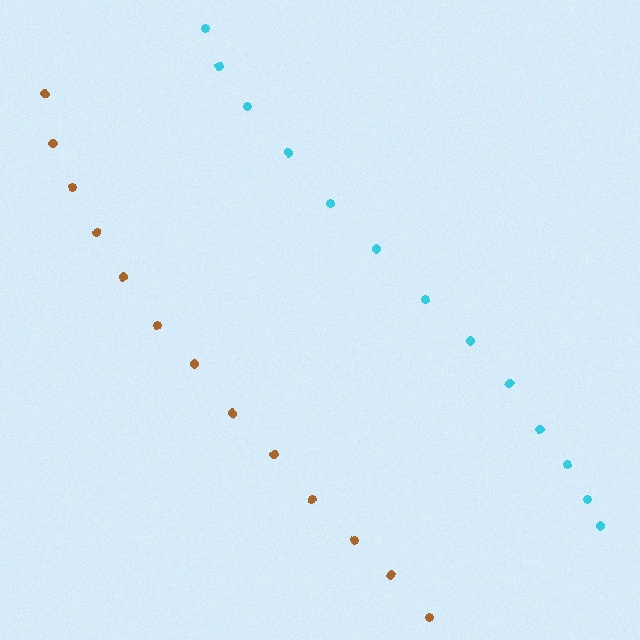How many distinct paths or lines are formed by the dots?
There are 2 distinct paths.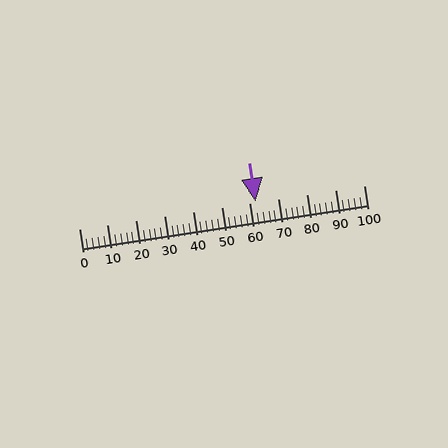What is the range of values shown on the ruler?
The ruler shows values from 0 to 100.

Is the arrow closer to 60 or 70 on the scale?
The arrow is closer to 60.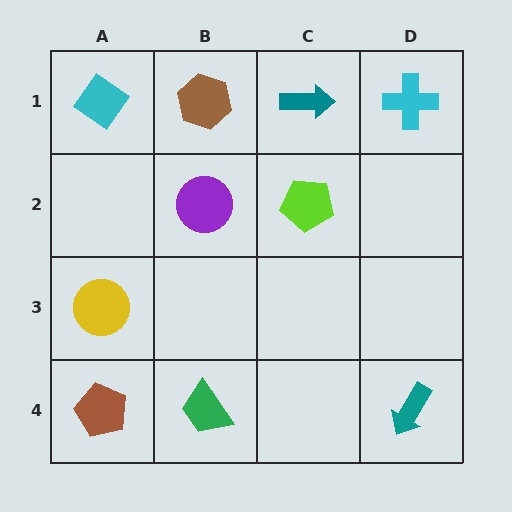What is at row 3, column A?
A yellow circle.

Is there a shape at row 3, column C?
No, that cell is empty.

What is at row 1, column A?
A cyan diamond.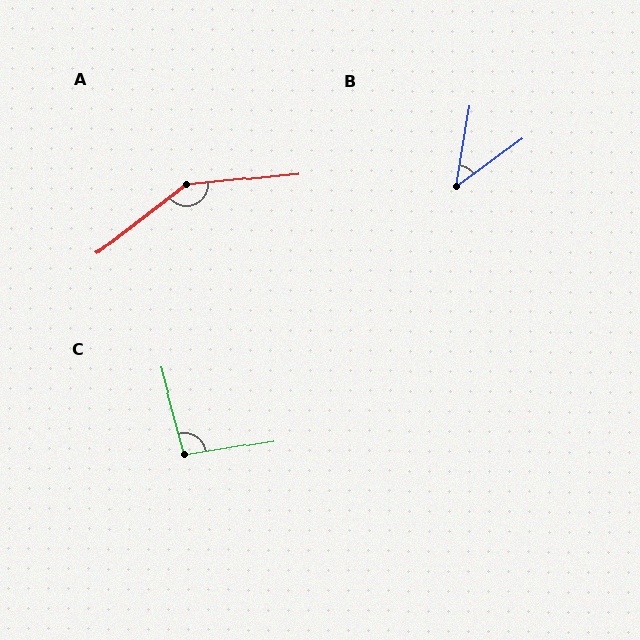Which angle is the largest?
A, at approximately 148 degrees.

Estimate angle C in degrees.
Approximately 96 degrees.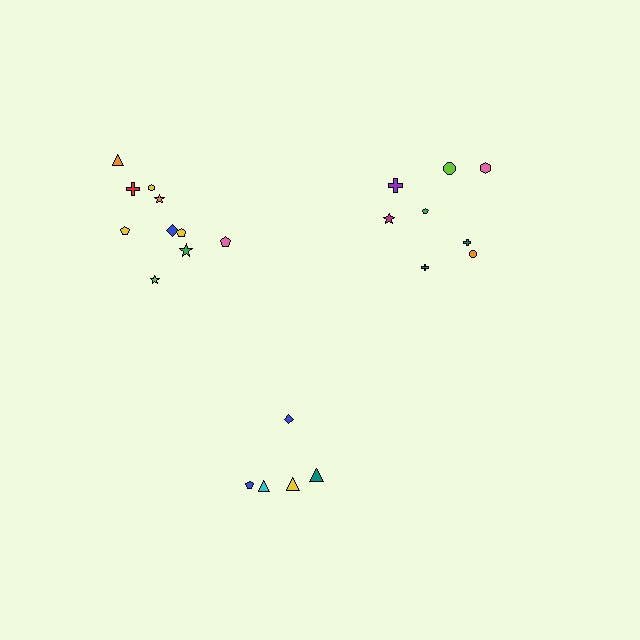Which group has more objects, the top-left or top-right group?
The top-left group.